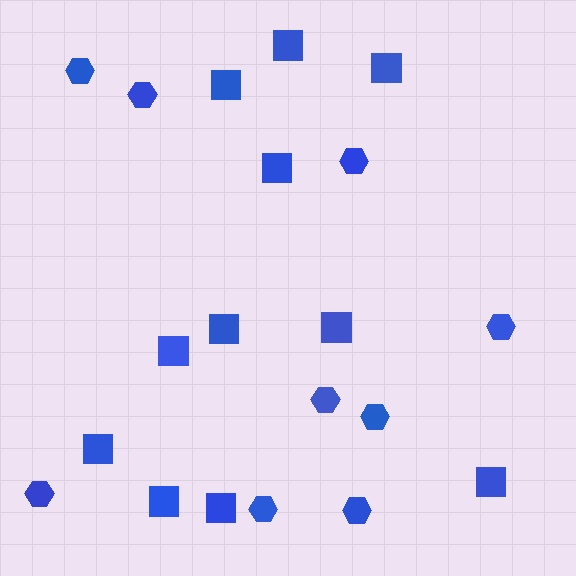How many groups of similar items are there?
There are 2 groups: one group of squares (11) and one group of hexagons (9).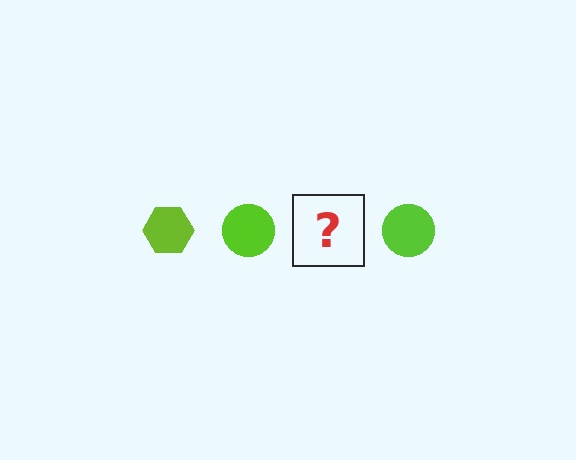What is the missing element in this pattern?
The missing element is a lime hexagon.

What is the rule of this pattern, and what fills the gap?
The rule is that the pattern cycles through hexagon, circle shapes in lime. The gap should be filled with a lime hexagon.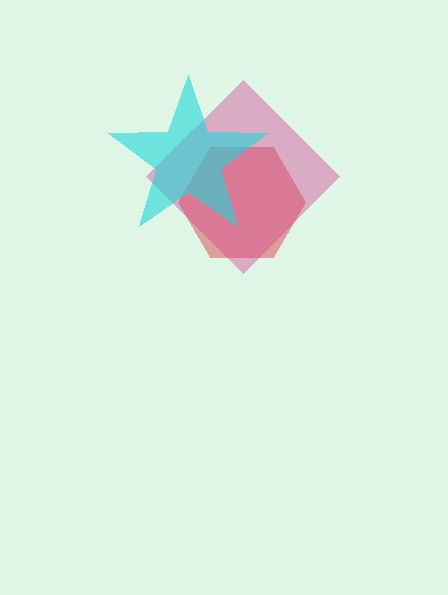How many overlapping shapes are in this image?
There are 3 overlapping shapes in the image.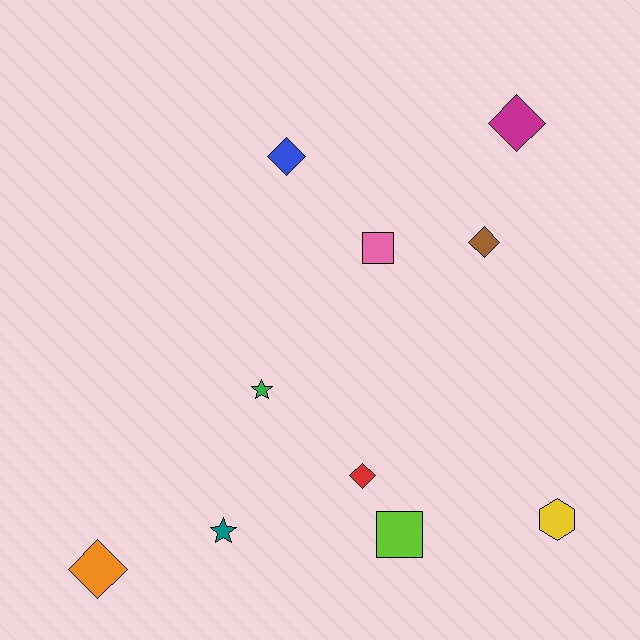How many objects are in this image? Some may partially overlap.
There are 10 objects.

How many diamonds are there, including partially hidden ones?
There are 5 diamonds.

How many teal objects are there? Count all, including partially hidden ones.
There is 1 teal object.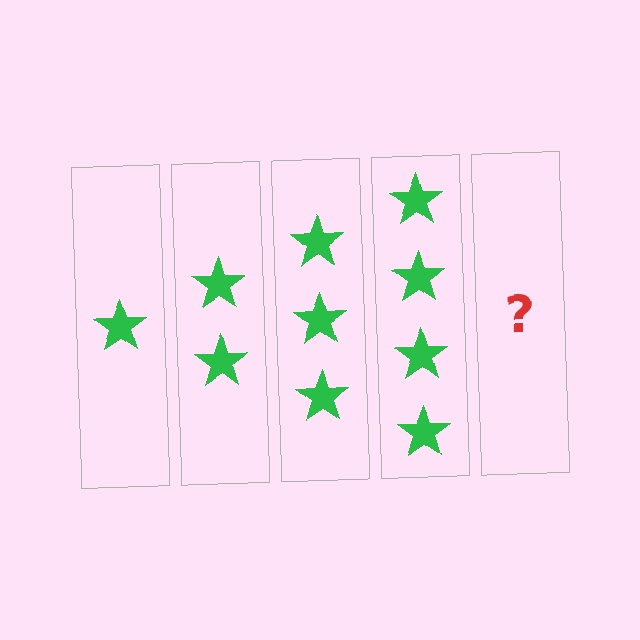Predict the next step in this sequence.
The next step is 5 stars.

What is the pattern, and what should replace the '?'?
The pattern is that each step adds one more star. The '?' should be 5 stars.